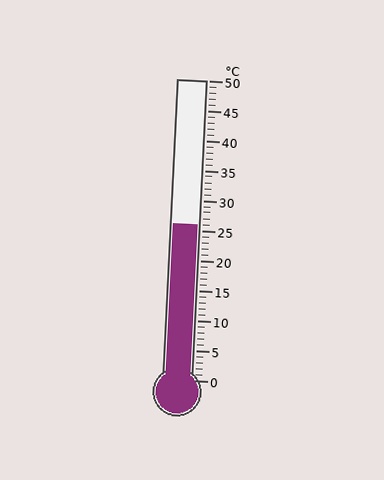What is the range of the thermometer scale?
The thermometer scale ranges from 0°C to 50°C.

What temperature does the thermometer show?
The thermometer shows approximately 26°C.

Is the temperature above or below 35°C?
The temperature is below 35°C.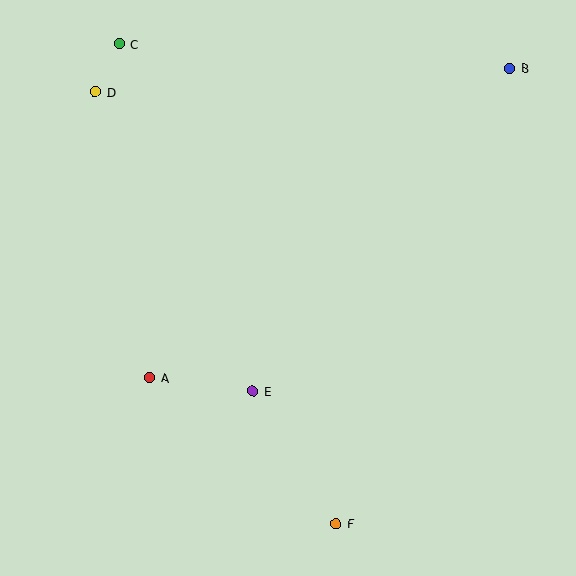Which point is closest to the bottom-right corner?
Point F is closest to the bottom-right corner.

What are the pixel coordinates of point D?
Point D is at (96, 92).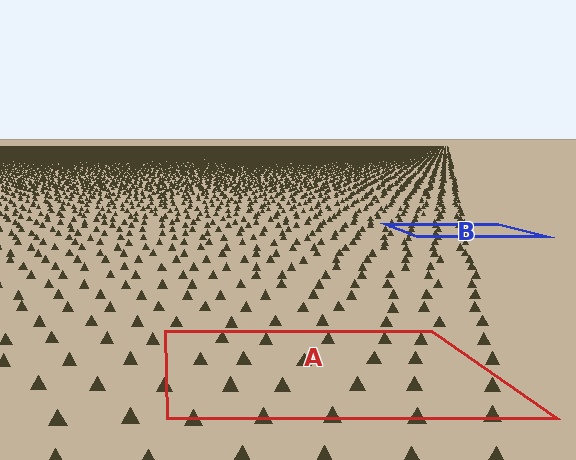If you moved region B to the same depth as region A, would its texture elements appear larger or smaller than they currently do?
They would appear larger. At a closer depth, the same texture elements are projected at a bigger on-screen size.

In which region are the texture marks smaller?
The texture marks are smaller in region B, because it is farther away.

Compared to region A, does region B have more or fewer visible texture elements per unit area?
Region B has more texture elements per unit area — they are packed more densely because it is farther away.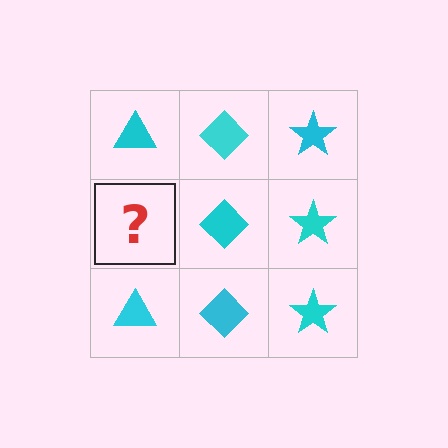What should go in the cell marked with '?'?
The missing cell should contain a cyan triangle.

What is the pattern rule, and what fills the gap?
The rule is that each column has a consistent shape. The gap should be filled with a cyan triangle.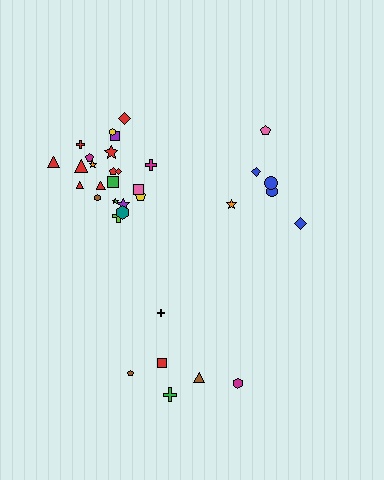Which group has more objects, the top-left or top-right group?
The top-left group.